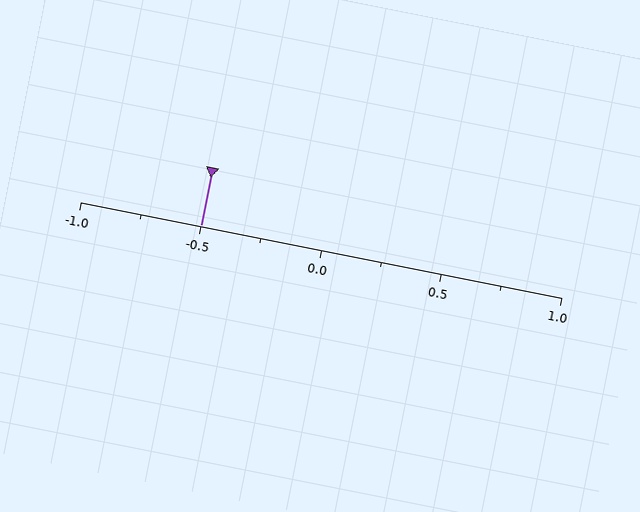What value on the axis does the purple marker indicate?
The marker indicates approximately -0.5.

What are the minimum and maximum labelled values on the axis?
The axis runs from -1.0 to 1.0.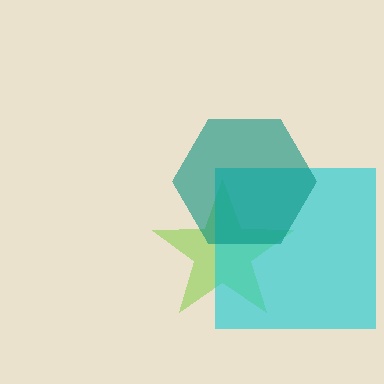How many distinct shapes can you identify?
There are 3 distinct shapes: a lime star, a cyan square, a teal hexagon.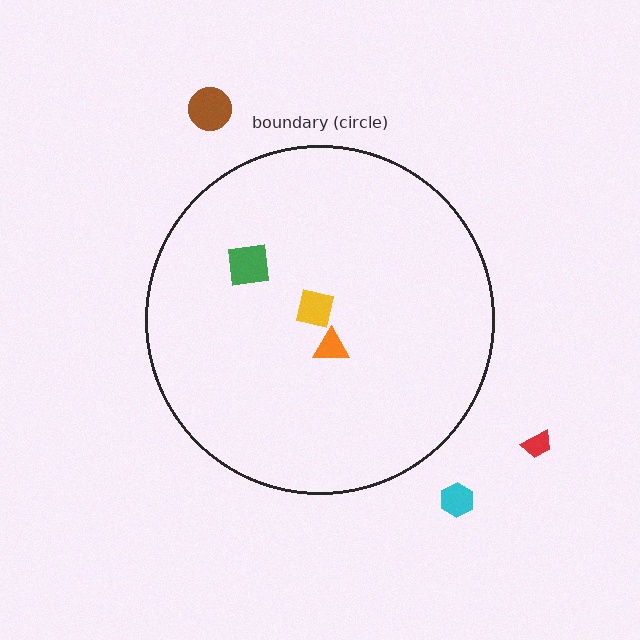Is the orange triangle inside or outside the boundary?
Inside.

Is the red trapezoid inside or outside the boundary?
Outside.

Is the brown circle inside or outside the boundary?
Outside.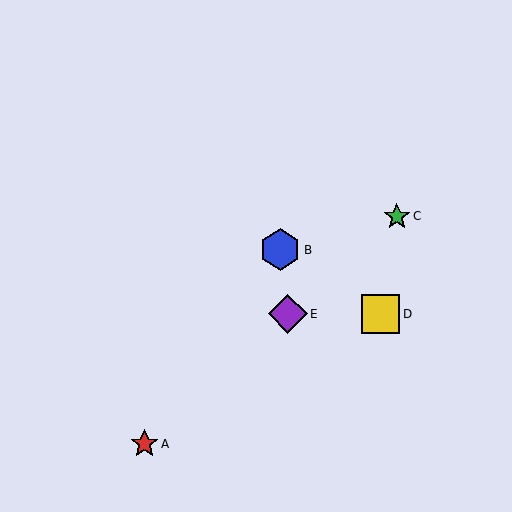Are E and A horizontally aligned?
No, E is at y≈314 and A is at y≈444.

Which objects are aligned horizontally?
Objects D, E are aligned horizontally.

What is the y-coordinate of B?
Object B is at y≈250.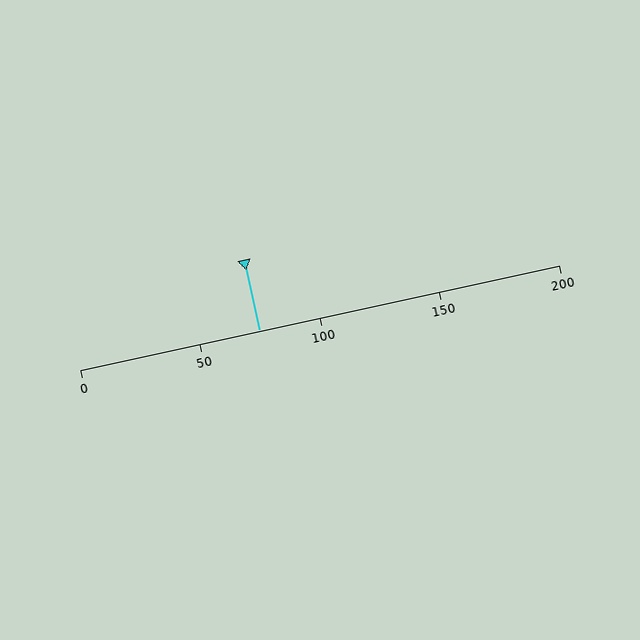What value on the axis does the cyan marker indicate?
The marker indicates approximately 75.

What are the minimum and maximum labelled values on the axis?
The axis runs from 0 to 200.